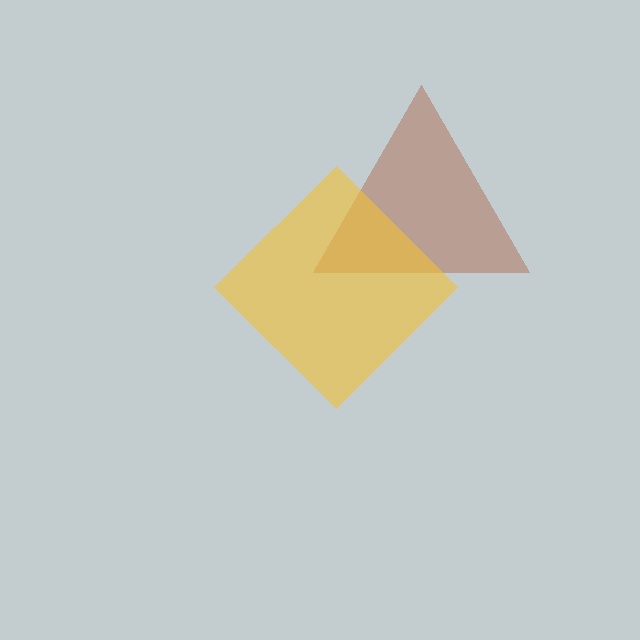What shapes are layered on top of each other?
The layered shapes are: a brown triangle, a yellow diamond.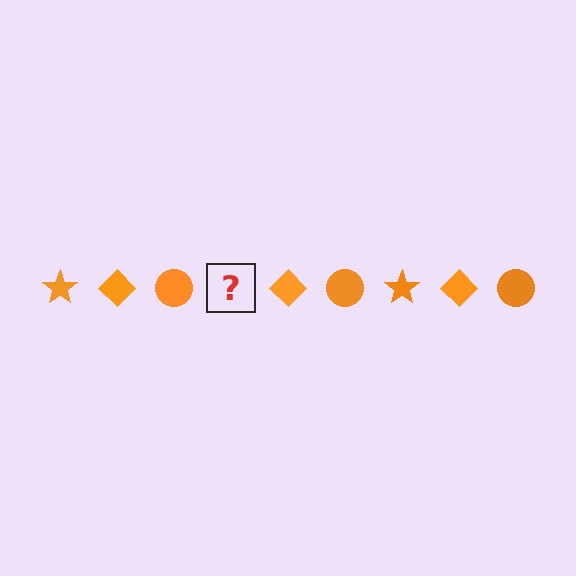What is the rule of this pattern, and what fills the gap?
The rule is that the pattern cycles through star, diamond, circle shapes in orange. The gap should be filled with an orange star.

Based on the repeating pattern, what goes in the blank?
The blank should be an orange star.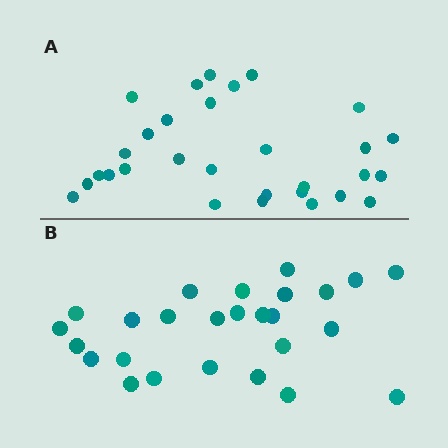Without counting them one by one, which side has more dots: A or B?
Region A (the top region) has more dots.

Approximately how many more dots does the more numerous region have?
Region A has about 4 more dots than region B.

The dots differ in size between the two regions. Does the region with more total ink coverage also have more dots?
No. Region B has more total ink coverage because its dots are larger, but region A actually contains more individual dots. Total area can be misleading — the number of items is what matters here.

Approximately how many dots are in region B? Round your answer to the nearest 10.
About 30 dots. (The exact count is 26, which rounds to 30.)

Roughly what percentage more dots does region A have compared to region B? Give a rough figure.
About 15% more.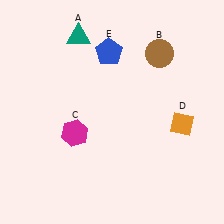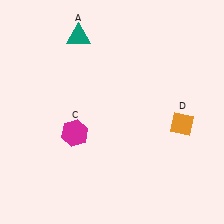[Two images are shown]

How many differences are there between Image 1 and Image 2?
There are 2 differences between the two images.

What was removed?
The brown circle (B), the blue pentagon (E) were removed in Image 2.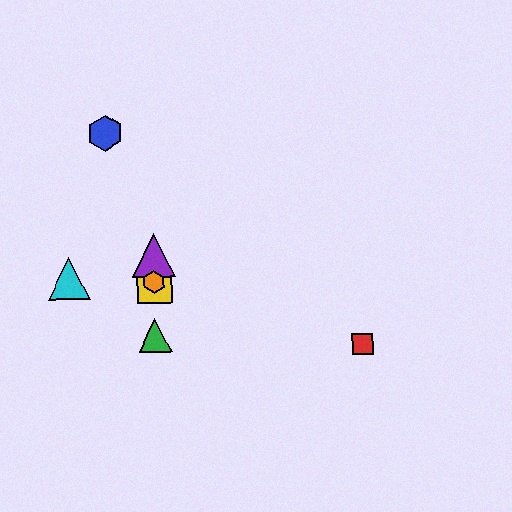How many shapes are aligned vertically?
4 shapes (the green triangle, the yellow square, the purple triangle, the orange hexagon) are aligned vertically.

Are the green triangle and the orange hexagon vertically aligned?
Yes, both are at x≈155.